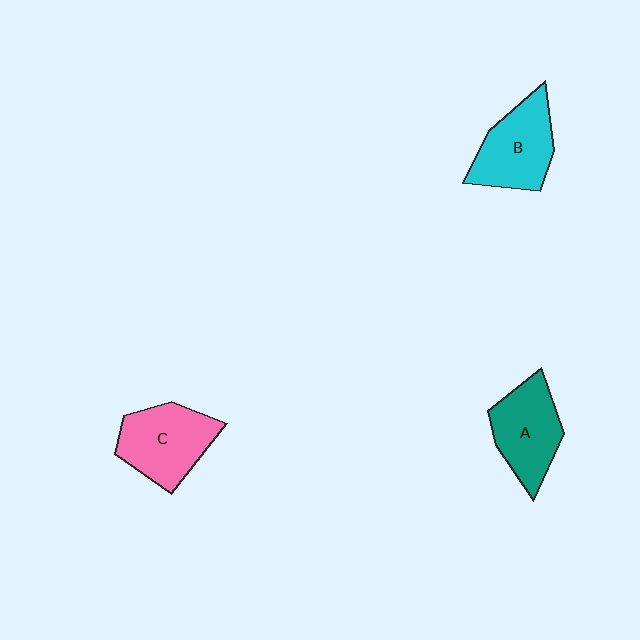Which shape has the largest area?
Shape C (pink).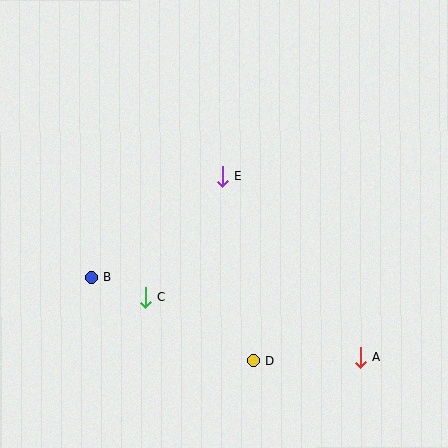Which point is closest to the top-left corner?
Point E is closest to the top-left corner.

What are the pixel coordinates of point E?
Point E is at (222, 176).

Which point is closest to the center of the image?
Point E at (222, 176) is closest to the center.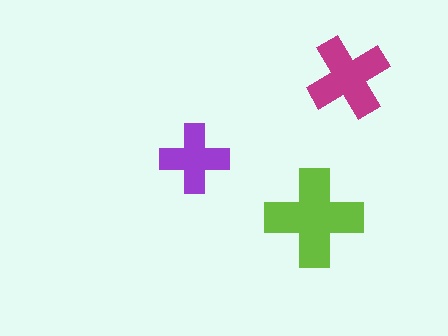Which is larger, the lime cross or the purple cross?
The lime one.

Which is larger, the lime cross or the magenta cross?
The lime one.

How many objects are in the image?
There are 3 objects in the image.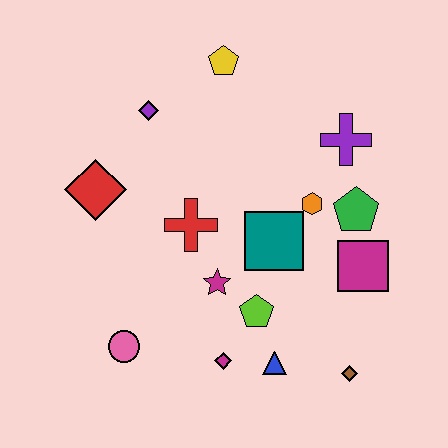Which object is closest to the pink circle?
The magenta diamond is closest to the pink circle.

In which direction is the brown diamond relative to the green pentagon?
The brown diamond is below the green pentagon.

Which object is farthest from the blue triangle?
The yellow pentagon is farthest from the blue triangle.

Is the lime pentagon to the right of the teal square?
No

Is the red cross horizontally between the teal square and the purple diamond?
Yes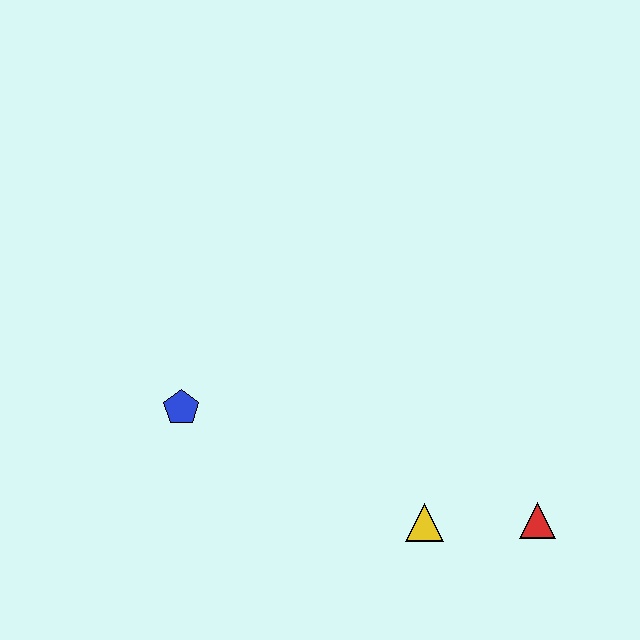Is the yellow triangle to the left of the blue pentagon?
No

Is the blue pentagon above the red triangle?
Yes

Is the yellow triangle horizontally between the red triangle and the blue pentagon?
Yes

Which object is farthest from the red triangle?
The blue pentagon is farthest from the red triangle.